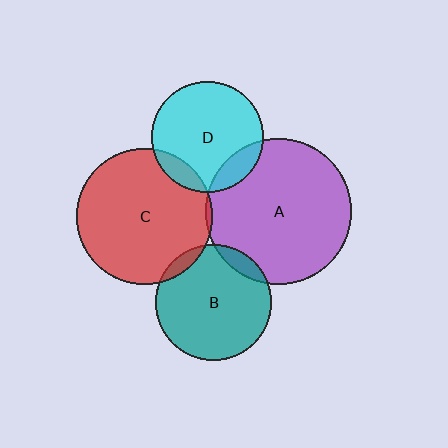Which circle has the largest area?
Circle A (purple).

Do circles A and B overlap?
Yes.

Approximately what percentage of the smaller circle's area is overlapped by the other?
Approximately 10%.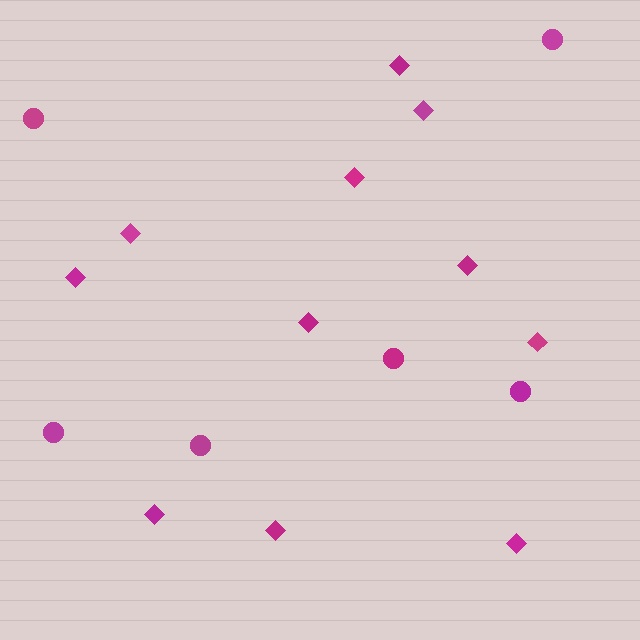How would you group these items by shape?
There are 2 groups: one group of circles (6) and one group of diamonds (11).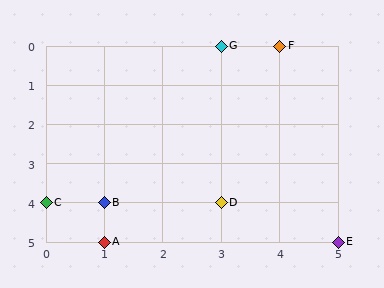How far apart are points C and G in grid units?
Points C and G are 3 columns and 4 rows apart (about 5.0 grid units diagonally).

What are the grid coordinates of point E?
Point E is at grid coordinates (5, 5).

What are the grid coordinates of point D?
Point D is at grid coordinates (3, 4).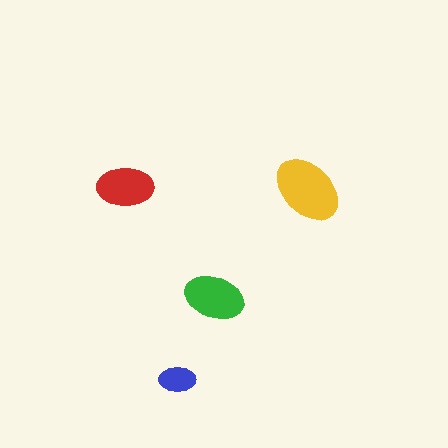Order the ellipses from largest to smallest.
the yellow one, the green one, the red one, the blue one.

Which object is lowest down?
The blue ellipse is bottommost.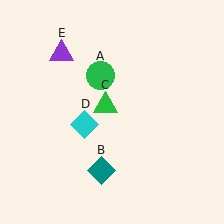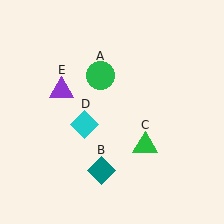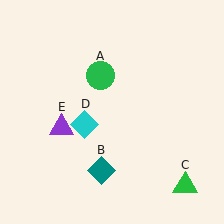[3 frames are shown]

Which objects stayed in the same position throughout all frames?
Green circle (object A) and teal diamond (object B) and cyan diamond (object D) remained stationary.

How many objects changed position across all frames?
2 objects changed position: green triangle (object C), purple triangle (object E).